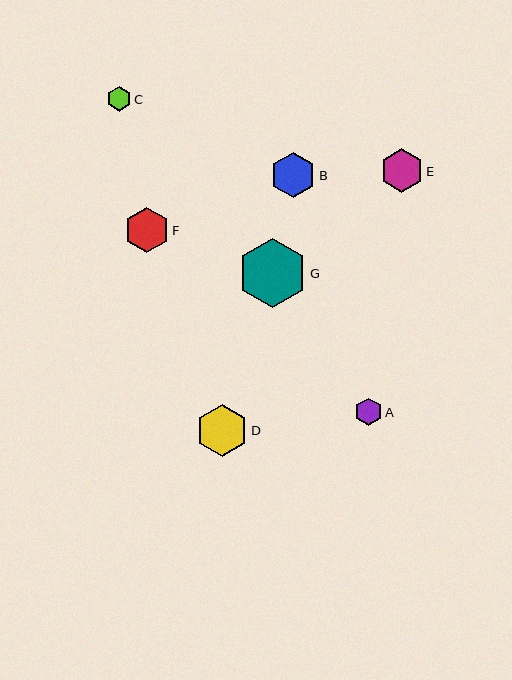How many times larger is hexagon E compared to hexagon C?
Hexagon E is approximately 1.8 times the size of hexagon C.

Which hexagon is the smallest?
Hexagon C is the smallest with a size of approximately 24 pixels.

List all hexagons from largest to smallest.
From largest to smallest: G, D, F, B, E, A, C.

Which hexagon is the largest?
Hexagon G is the largest with a size of approximately 69 pixels.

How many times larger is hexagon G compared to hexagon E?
Hexagon G is approximately 1.6 times the size of hexagon E.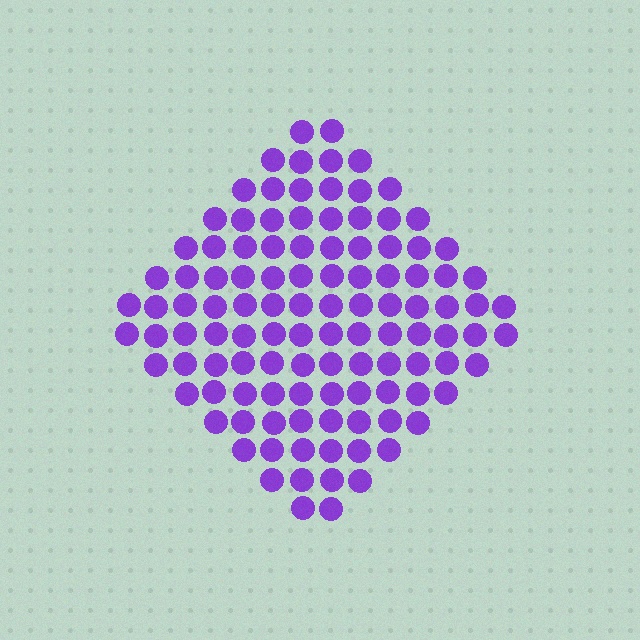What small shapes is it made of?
It is made of small circles.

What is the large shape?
The large shape is a diamond.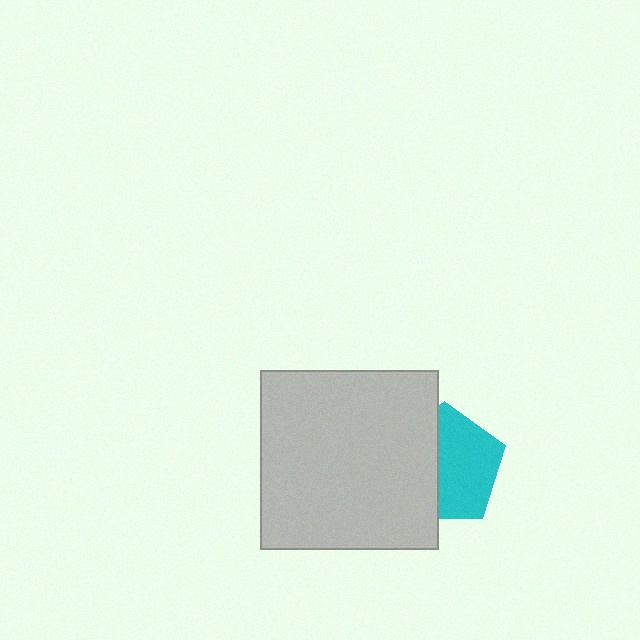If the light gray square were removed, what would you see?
You would see the complete cyan pentagon.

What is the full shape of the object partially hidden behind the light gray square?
The partially hidden object is a cyan pentagon.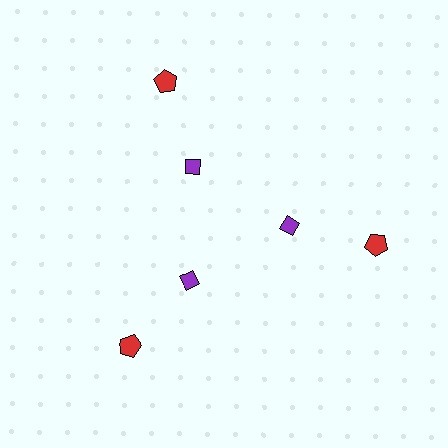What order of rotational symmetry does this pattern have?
This pattern has 3-fold rotational symmetry.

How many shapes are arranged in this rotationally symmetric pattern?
There are 6 shapes, arranged in 3 groups of 2.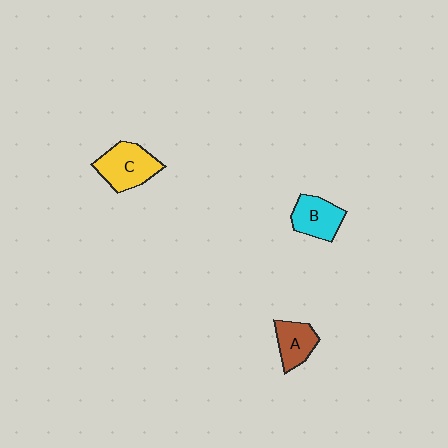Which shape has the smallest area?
Shape A (brown).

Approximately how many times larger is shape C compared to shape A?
Approximately 1.4 times.